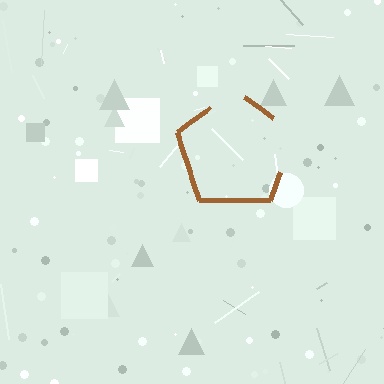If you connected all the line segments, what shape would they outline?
They would outline a pentagon.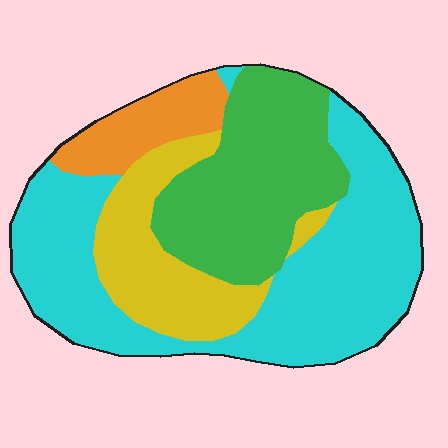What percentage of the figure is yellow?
Yellow covers 18% of the figure.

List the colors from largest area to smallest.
From largest to smallest: cyan, green, yellow, orange.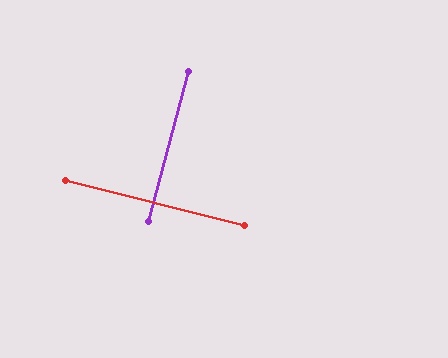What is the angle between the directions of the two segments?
Approximately 90 degrees.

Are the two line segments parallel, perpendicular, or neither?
Perpendicular — they meet at approximately 90°.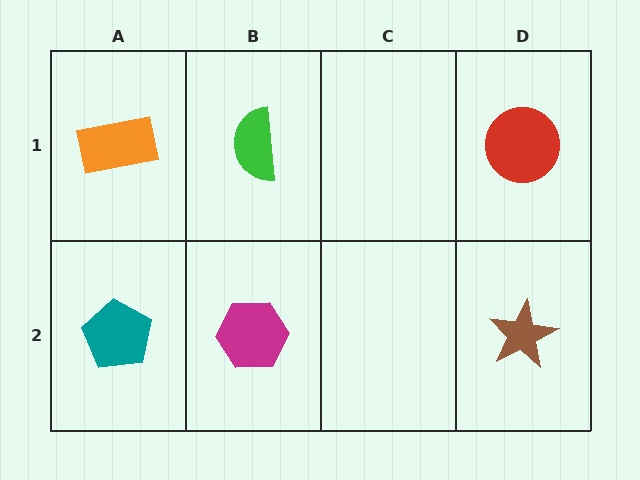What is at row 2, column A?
A teal pentagon.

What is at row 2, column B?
A magenta hexagon.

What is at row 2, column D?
A brown star.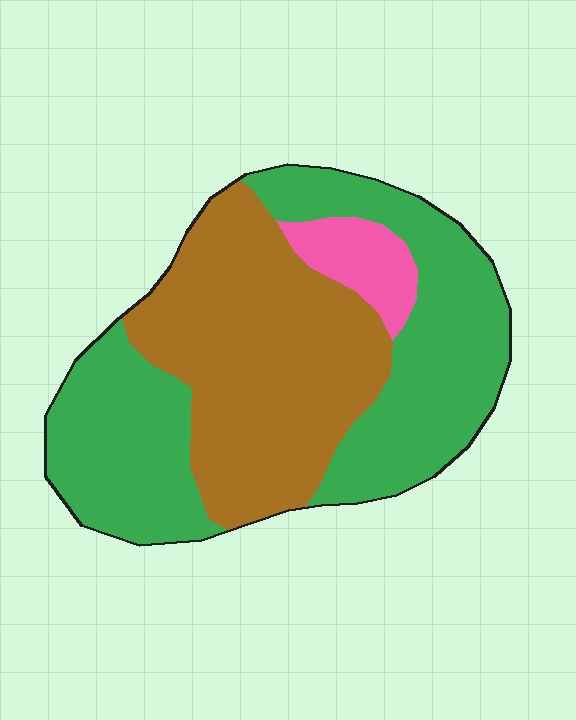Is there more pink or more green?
Green.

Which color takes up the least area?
Pink, at roughly 5%.